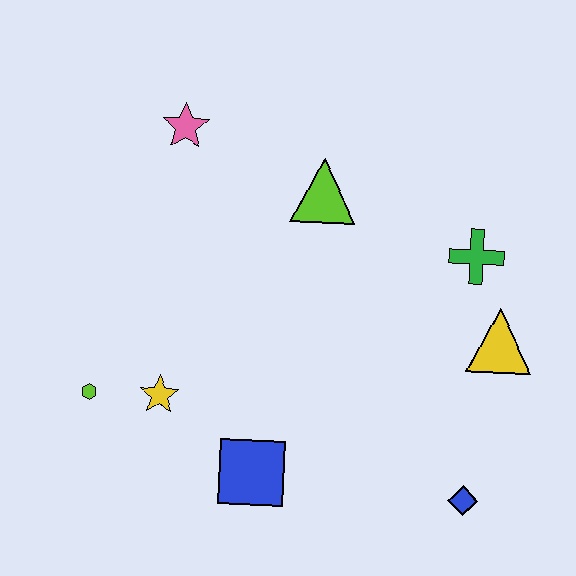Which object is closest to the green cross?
The yellow triangle is closest to the green cross.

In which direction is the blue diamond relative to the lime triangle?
The blue diamond is below the lime triangle.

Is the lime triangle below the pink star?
Yes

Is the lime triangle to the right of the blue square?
Yes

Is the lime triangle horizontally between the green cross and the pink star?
Yes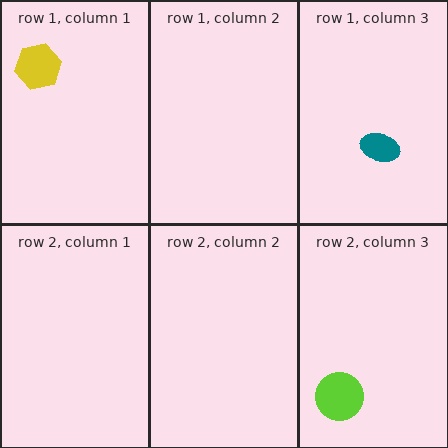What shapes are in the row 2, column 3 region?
The lime circle.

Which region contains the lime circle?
The row 2, column 3 region.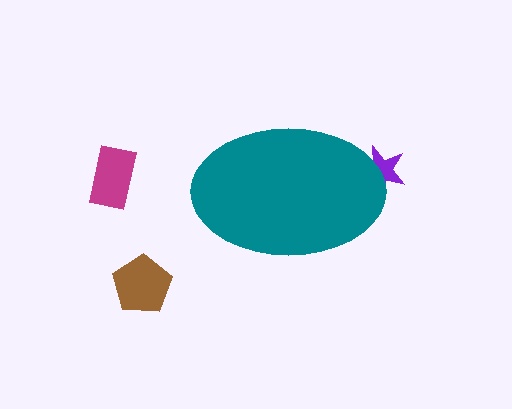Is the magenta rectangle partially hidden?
No, the magenta rectangle is fully visible.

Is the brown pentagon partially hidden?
No, the brown pentagon is fully visible.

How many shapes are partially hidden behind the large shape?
1 shape is partially hidden.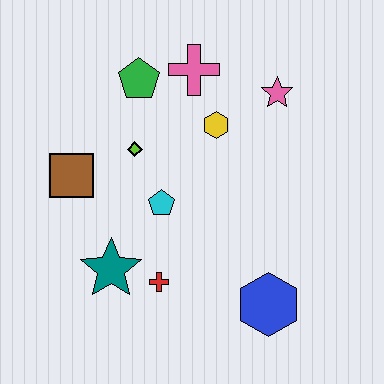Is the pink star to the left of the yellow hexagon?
No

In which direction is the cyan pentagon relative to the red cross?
The cyan pentagon is above the red cross.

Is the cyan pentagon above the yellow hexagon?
No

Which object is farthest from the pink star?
The teal star is farthest from the pink star.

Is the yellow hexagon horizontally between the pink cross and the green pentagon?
No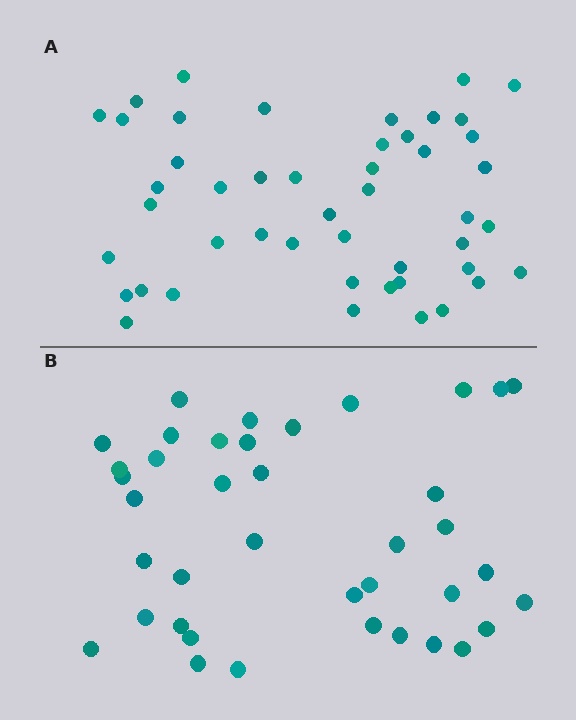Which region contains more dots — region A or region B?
Region A (the top region) has more dots.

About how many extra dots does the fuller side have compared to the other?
Region A has roughly 8 or so more dots than region B.